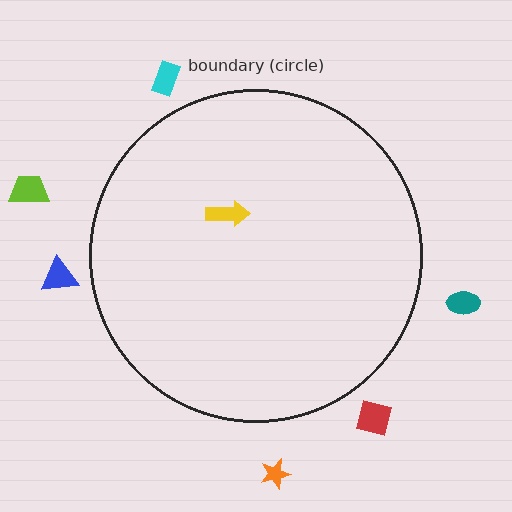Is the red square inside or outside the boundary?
Outside.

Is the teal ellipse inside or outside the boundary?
Outside.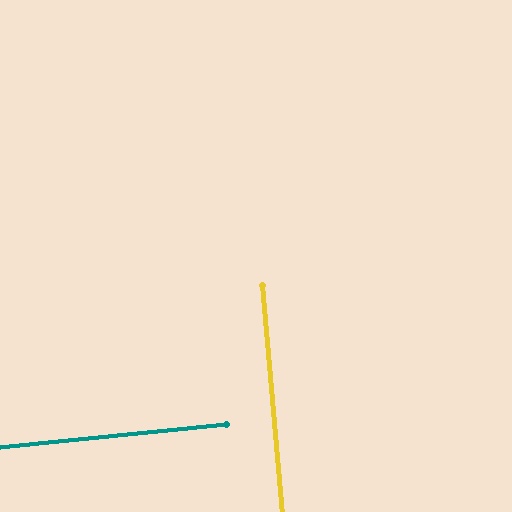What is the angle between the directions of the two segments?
Approximately 89 degrees.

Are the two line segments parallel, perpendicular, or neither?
Perpendicular — they meet at approximately 89°.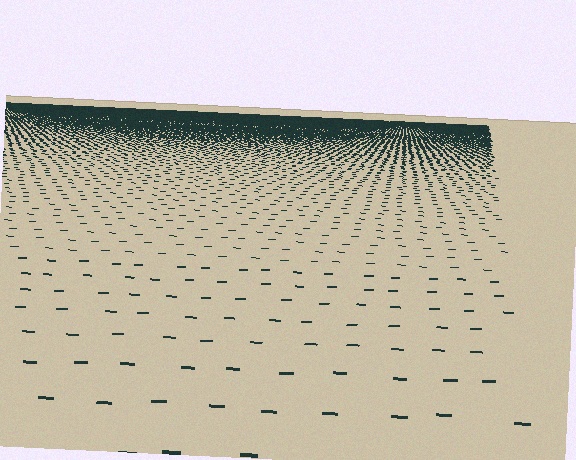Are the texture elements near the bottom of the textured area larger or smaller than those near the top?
Larger. Near the bottom, elements are closer to the viewer and appear at a bigger on-screen size.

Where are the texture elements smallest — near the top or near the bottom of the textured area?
Near the top.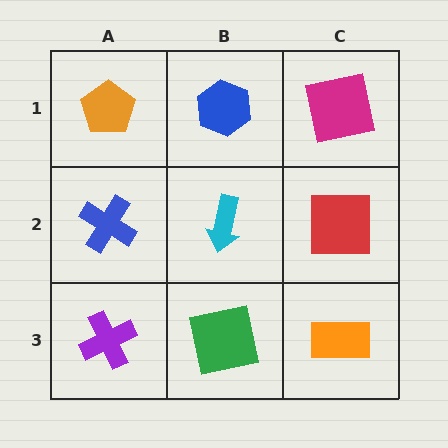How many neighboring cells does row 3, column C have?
2.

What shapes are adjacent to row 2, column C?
A magenta square (row 1, column C), an orange rectangle (row 3, column C), a cyan arrow (row 2, column B).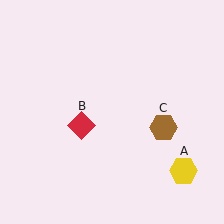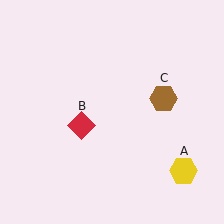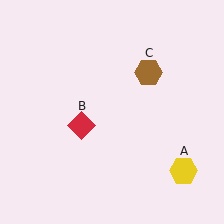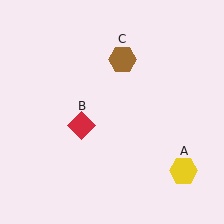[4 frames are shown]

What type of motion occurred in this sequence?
The brown hexagon (object C) rotated counterclockwise around the center of the scene.